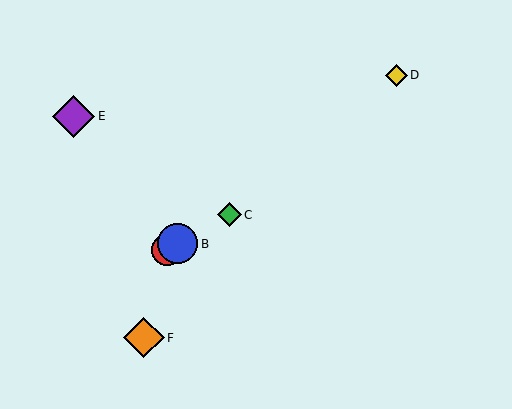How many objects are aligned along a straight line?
3 objects (A, B, C) are aligned along a straight line.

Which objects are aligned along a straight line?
Objects A, B, C are aligned along a straight line.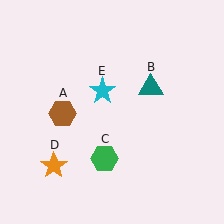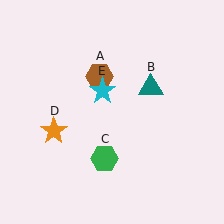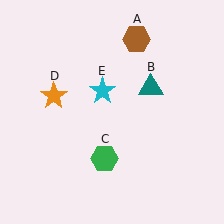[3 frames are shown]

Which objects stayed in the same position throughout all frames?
Teal triangle (object B) and green hexagon (object C) and cyan star (object E) remained stationary.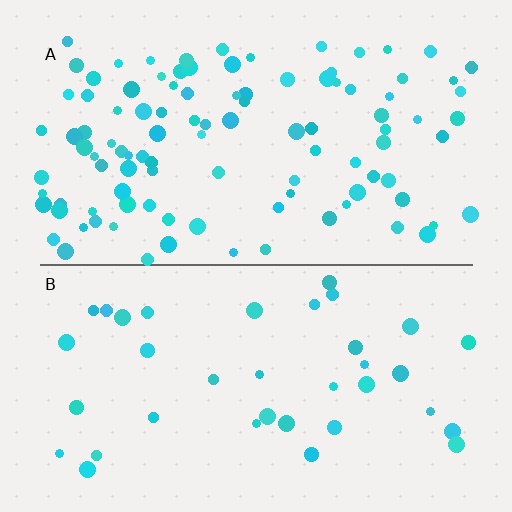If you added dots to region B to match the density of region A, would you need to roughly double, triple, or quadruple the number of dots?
Approximately triple.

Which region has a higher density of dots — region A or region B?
A (the top).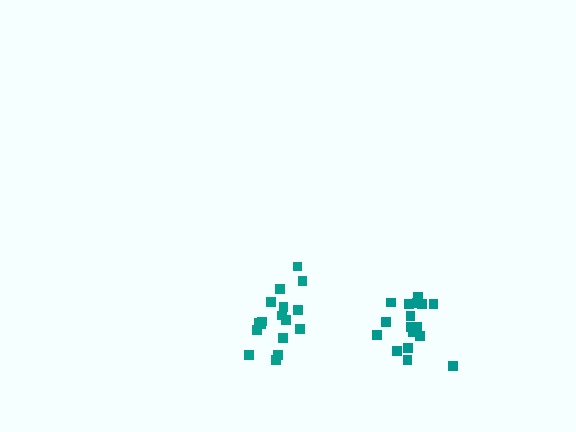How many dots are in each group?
Group 1: 17 dots, Group 2: 17 dots (34 total).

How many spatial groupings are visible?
There are 2 spatial groupings.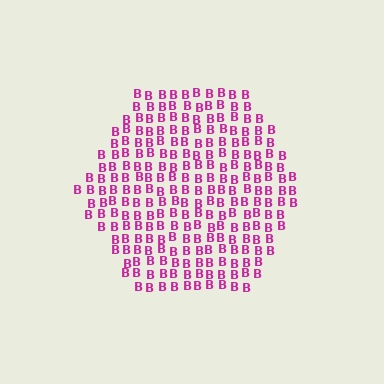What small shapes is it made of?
It is made of small letter B's.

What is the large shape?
The large shape is a hexagon.